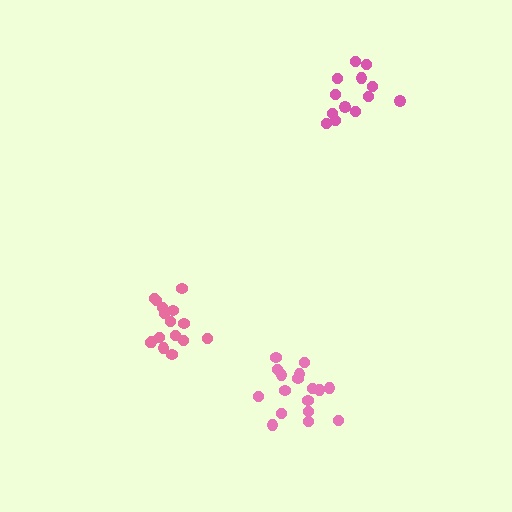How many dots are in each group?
Group 1: 16 dots, Group 2: 13 dots, Group 3: 17 dots (46 total).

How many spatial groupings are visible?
There are 3 spatial groupings.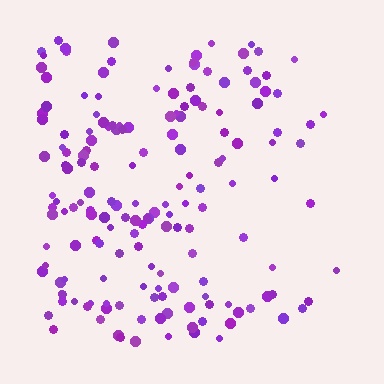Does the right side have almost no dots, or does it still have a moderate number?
Still a moderate number, just noticeably fewer than the left.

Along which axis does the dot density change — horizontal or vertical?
Horizontal.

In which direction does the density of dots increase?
From right to left, with the left side densest.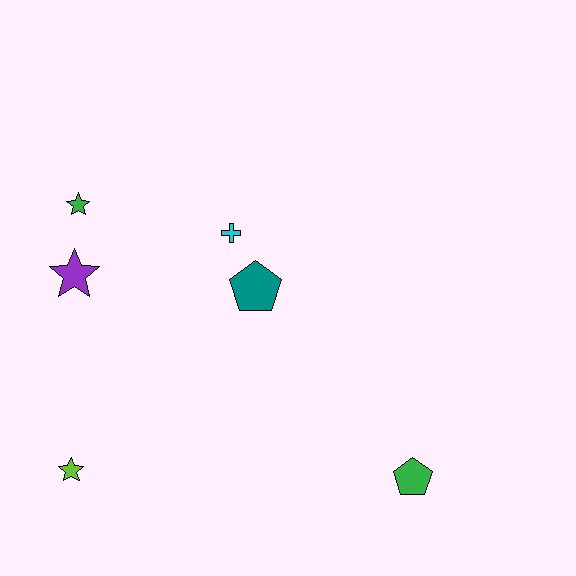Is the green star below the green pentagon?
No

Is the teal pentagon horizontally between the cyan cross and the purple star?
No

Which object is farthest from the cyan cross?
The green pentagon is farthest from the cyan cross.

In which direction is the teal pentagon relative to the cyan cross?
The teal pentagon is below the cyan cross.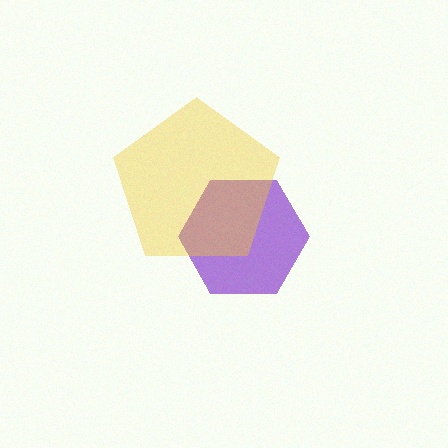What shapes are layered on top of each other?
The layered shapes are: a purple hexagon, a yellow pentagon.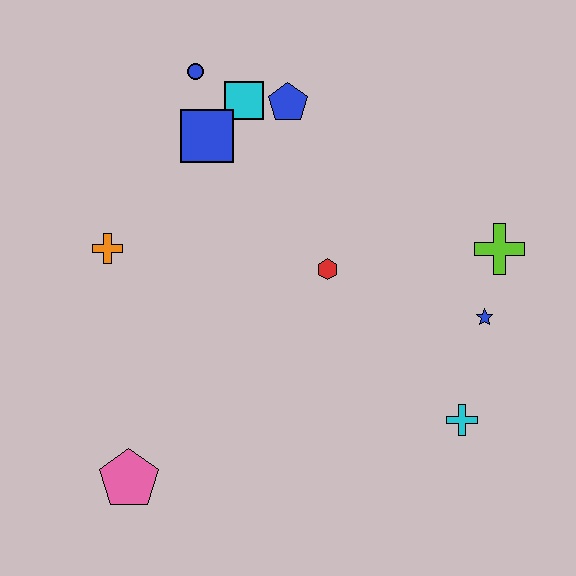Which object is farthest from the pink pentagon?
The lime cross is farthest from the pink pentagon.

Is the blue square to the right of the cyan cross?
No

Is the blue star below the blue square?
Yes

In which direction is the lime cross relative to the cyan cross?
The lime cross is above the cyan cross.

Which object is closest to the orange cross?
The blue square is closest to the orange cross.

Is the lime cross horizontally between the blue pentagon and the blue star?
No